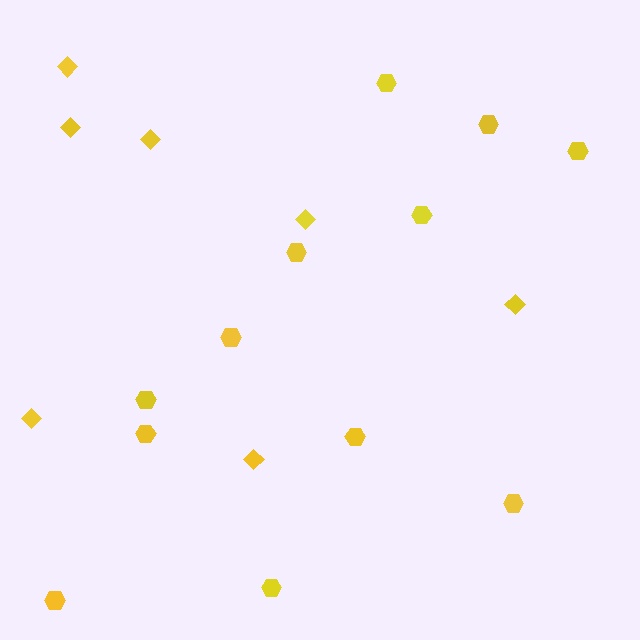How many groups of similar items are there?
There are 2 groups: one group of hexagons (12) and one group of diamonds (7).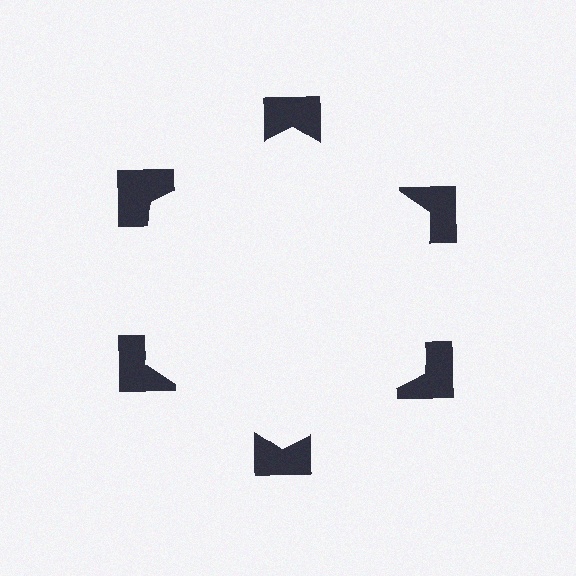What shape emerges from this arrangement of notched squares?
An illusory hexagon — its edges are inferred from the aligned wedge cuts in the notched squares, not physically drawn.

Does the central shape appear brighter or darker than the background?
It typically appears slightly brighter than the background, even though no actual brightness change is drawn.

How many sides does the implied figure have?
6 sides.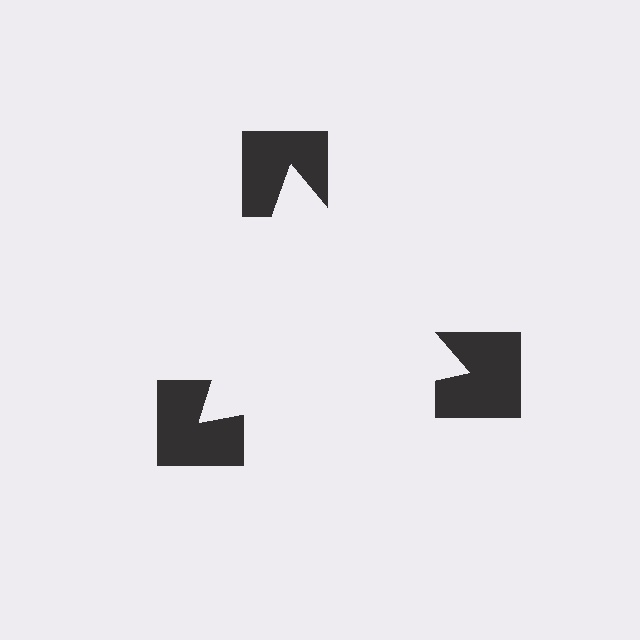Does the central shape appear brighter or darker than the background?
It typically appears slightly brighter than the background, even though no actual brightness change is drawn.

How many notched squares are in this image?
There are 3 — one at each vertex of the illusory triangle.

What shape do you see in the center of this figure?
An illusory triangle — its edges are inferred from the aligned wedge cuts in the notched squares, not physically drawn.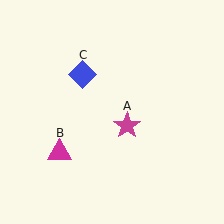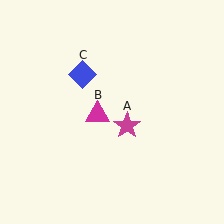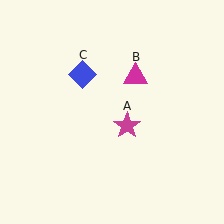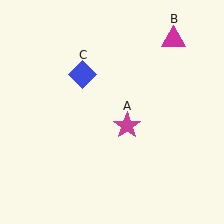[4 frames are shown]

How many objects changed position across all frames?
1 object changed position: magenta triangle (object B).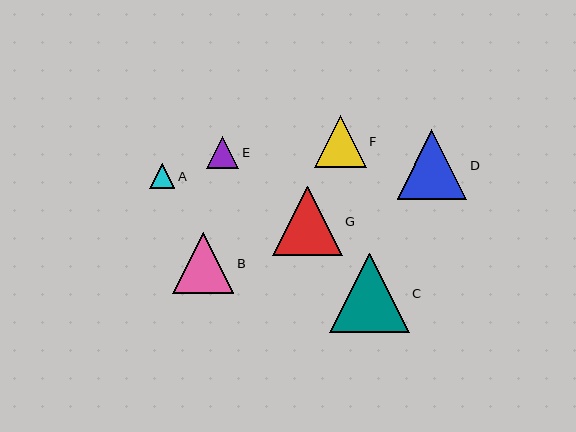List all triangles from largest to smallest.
From largest to smallest: C, D, G, B, F, E, A.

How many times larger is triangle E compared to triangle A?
Triangle E is approximately 1.3 times the size of triangle A.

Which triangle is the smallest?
Triangle A is the smallest with a size of approximately 25 pixels.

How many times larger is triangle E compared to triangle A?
Triangle E is approximately 1.3 times the size of triangle A.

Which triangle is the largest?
Triangle C is the largest with a size of approximately 79 pixels.